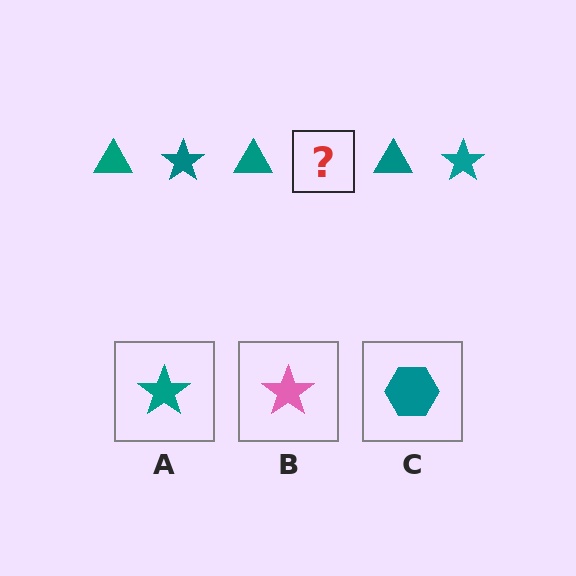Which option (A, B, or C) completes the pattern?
A.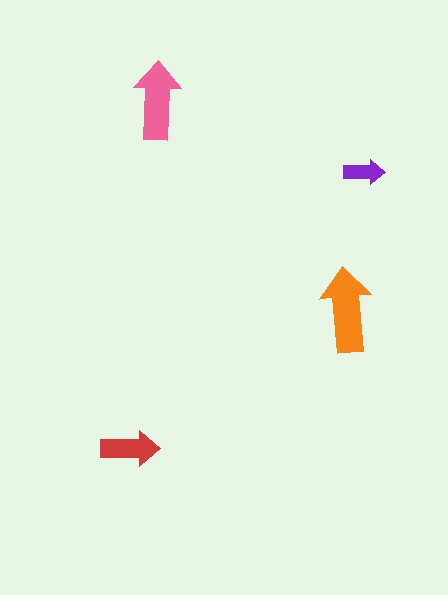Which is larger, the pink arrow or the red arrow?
The pink one.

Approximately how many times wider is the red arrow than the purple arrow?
About 1.5 times wider.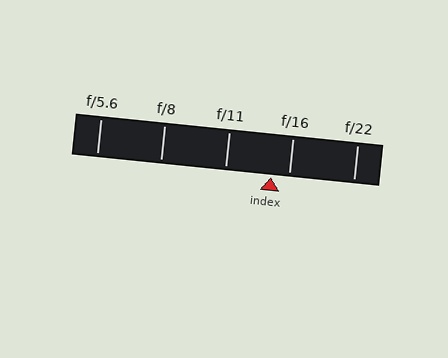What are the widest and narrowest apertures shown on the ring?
The widest aperture shown is f/5.6 and the narrowest is f/22.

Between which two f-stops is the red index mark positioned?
The index mark is between f/11 and f/16.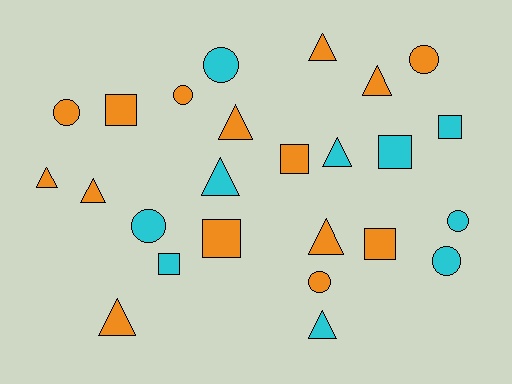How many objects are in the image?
There are 25 objects.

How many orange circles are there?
There are 4 orange circles.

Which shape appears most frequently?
Triangle, with 10 objects.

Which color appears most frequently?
Orange, with 15 objects.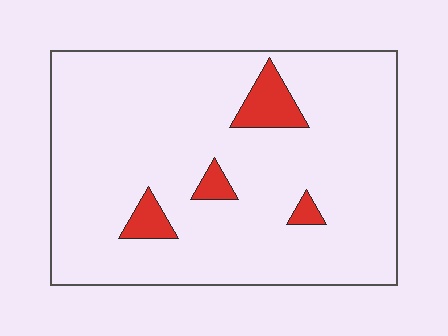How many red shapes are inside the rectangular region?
4.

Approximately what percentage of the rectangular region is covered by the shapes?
Approximately 10%.